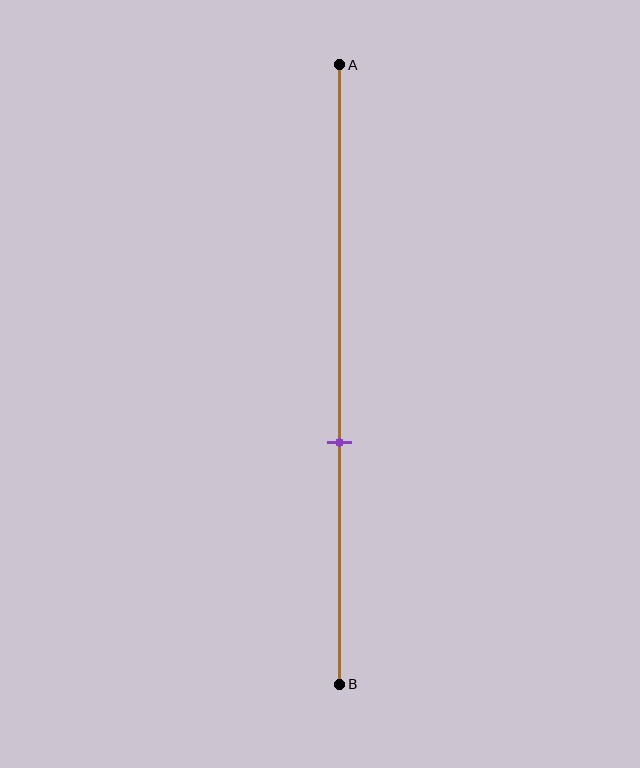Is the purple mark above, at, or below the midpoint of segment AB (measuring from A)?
The purple mark is below the midpoint of segment AB.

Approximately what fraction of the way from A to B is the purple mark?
The purple mark is approximately 60% of the way from A to B.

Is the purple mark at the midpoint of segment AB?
No, the mark is at about 60% from A, not at the 50% midpoint.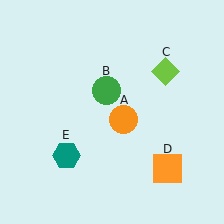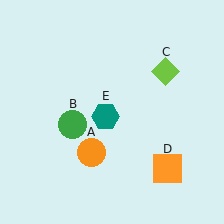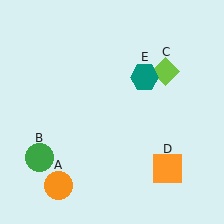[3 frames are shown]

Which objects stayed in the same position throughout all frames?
Lime diamond (object C) and orange square (object D) remained stationary.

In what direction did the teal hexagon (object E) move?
The teal hexagon (object E) moved up and to the right.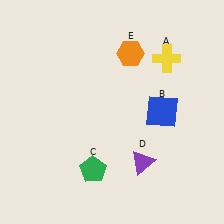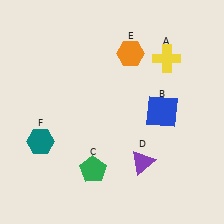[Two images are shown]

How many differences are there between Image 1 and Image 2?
There is 1 difference between the two images.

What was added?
A teal hexagon (F) was added in Image 2.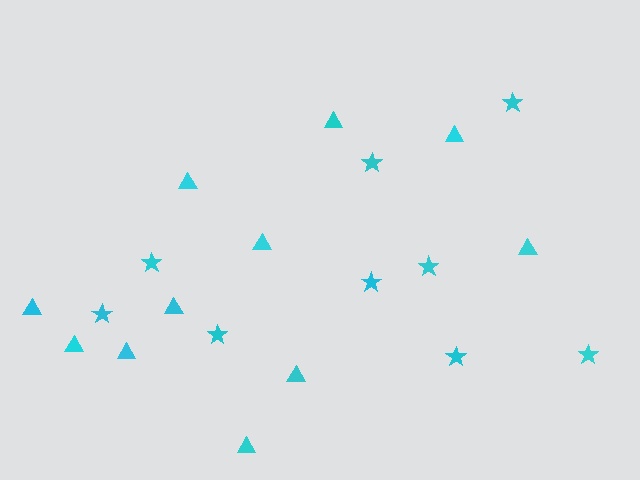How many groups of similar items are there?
There are 2 groups: one group of stars (9) and one group of triangles (11).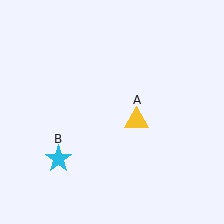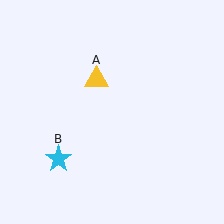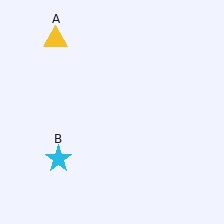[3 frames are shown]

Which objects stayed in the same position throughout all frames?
Cyan star (object B) remained stationary.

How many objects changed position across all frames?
1 object changed position: yellow triangle (object A).